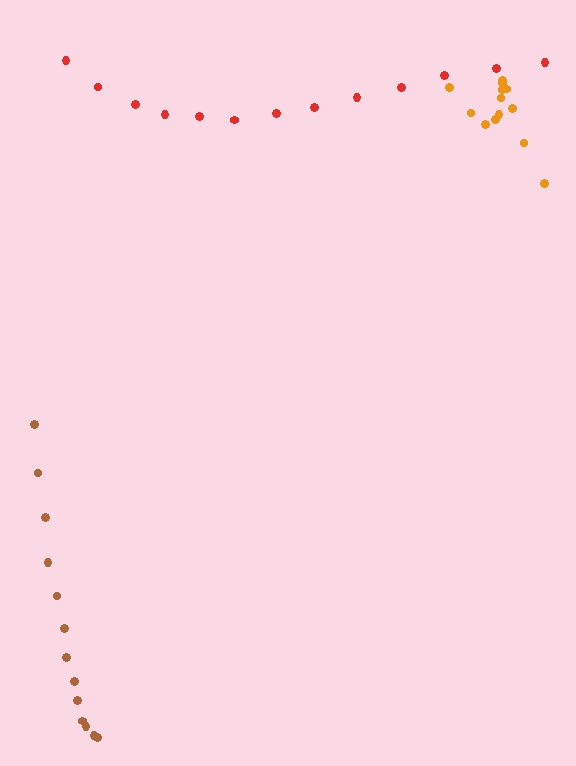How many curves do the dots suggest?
There are 3 distinct paths.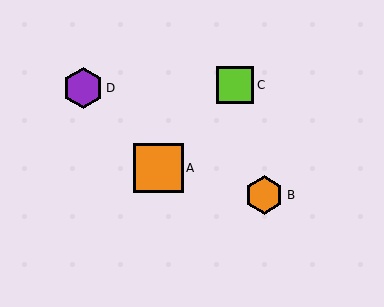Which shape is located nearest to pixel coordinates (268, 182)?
The orange hexagon (labeled B) at (264, 195) is nearest to that location.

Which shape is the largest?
The orange square (labeled A) is the largest.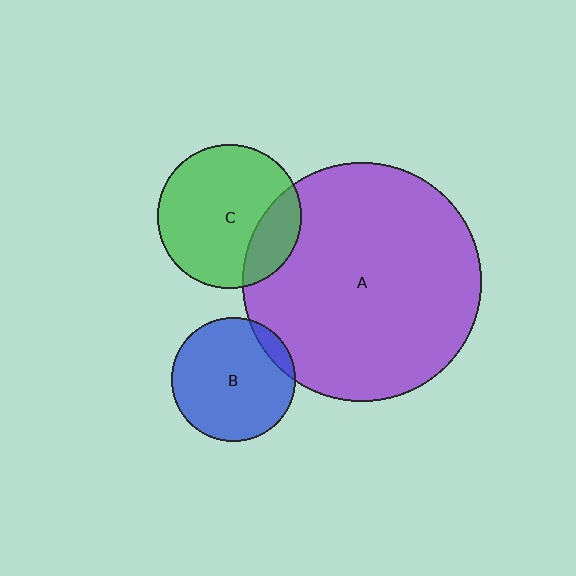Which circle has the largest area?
Circle A (purple).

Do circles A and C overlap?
Yes.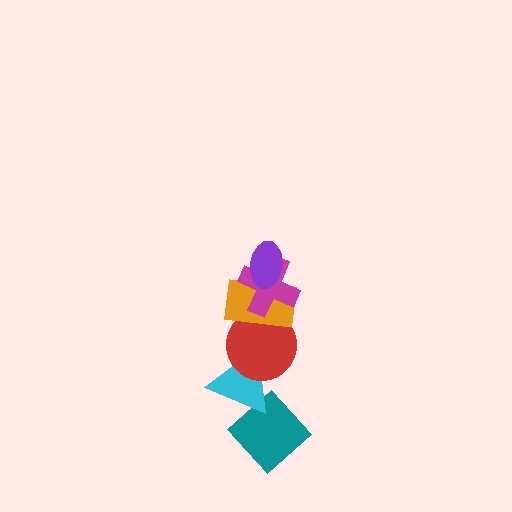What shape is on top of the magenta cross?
The purple ellipse is on top of the magenta cross.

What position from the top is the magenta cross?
The magenta cross is 2nd from the top.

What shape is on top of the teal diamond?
The cyan triangle is on top of the teal diamond.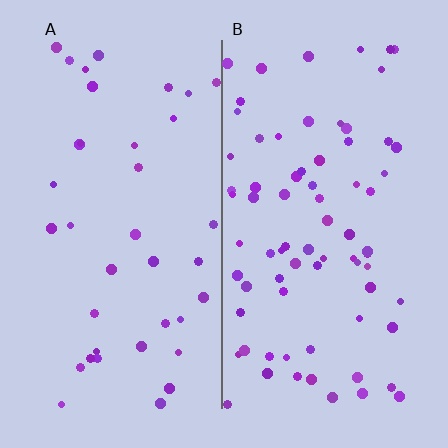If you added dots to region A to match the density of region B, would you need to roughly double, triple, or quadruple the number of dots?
Approximately double.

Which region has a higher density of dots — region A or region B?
B (the right).